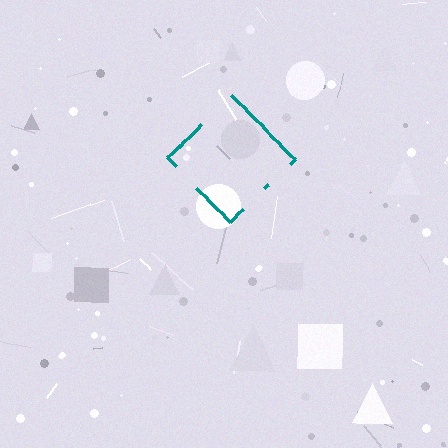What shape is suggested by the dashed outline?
The dashed outline suggests a diamond.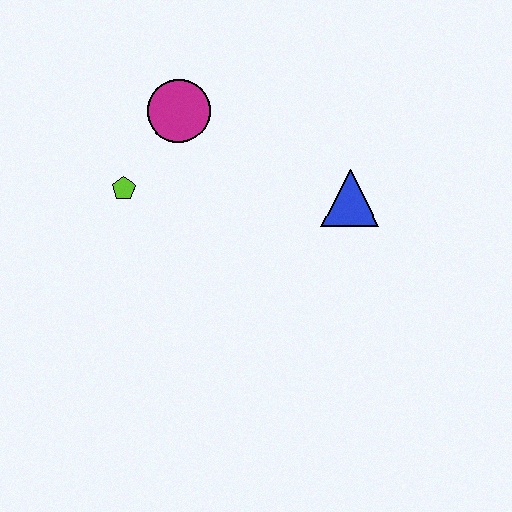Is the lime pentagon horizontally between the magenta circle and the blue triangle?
No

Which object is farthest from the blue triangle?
The lime pentagon is farthest from the blue triangle.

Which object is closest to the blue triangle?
The magenta circle is closest to the blue triangle.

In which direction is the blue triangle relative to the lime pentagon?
The blue triangle is to the right of the lime pentagon.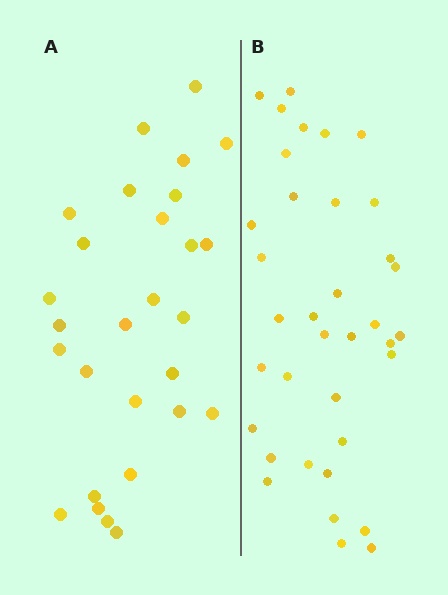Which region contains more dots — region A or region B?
Region B (the right region) has more dots.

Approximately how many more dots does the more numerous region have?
Region B has roughly 8 or so more dots than region A.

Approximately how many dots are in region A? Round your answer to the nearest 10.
About 30 dots. (The exact count is 28, which rounds to 30.)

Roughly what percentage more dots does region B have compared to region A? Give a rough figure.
About 30% more.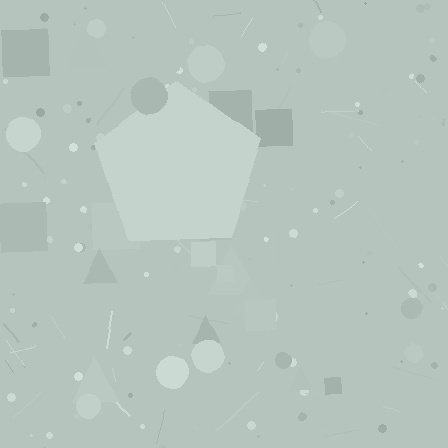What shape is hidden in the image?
A pentagon is hidden in the image.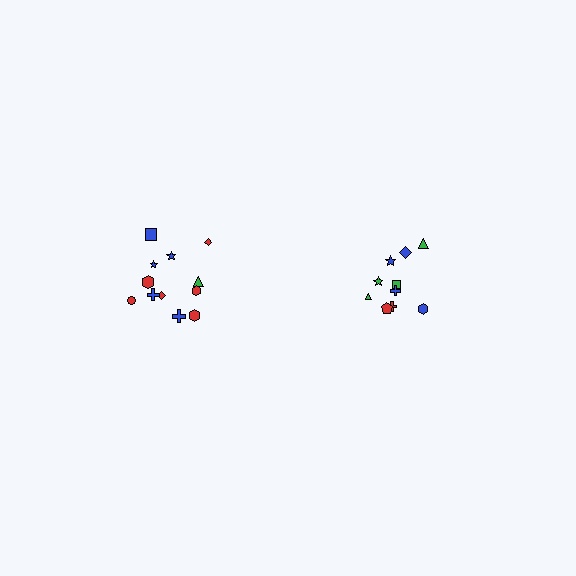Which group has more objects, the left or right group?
The left group.